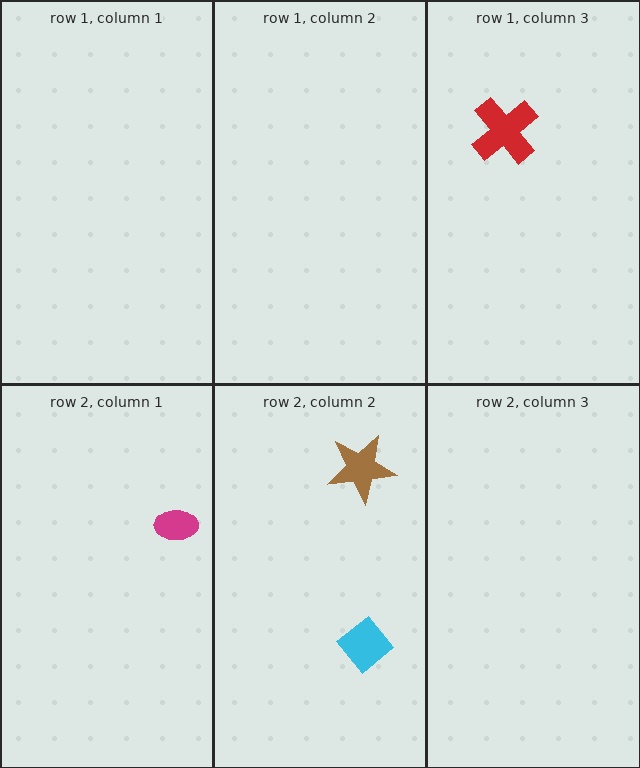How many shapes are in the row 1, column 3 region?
1.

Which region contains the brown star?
The row 2, column 2 region.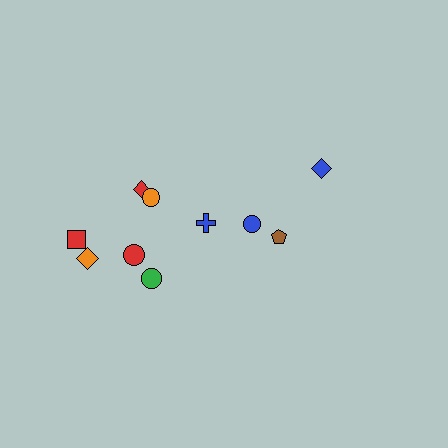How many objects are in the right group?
There are 4 objects.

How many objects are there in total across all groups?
There are 10 objects.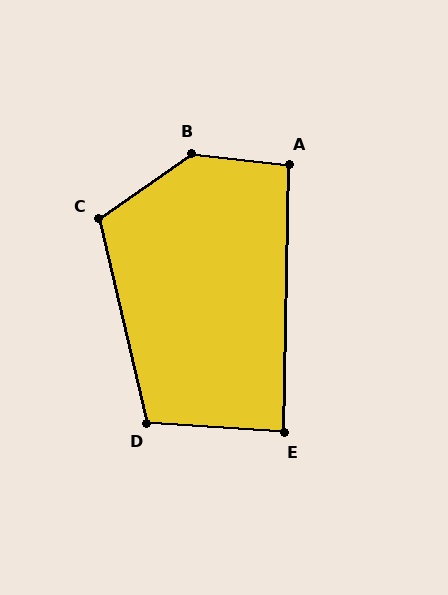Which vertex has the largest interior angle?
B, at approximately 138 degrees.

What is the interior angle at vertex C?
Approximately 112 degrees (obtuse).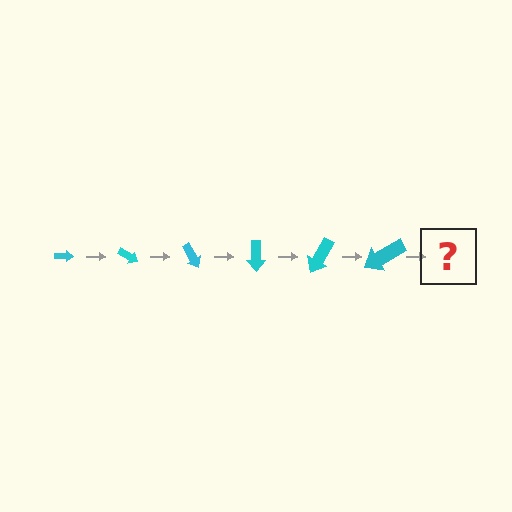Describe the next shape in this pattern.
It should be an arrow, larger than the previous one and rotated 180 degrees from the start.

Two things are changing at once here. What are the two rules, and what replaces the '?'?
The two rules are that the arrow grows larger each step and it rotates 30 degrees each step. The '?' should be an arrow, larger than the previous one and rotated 180 degrees from the start.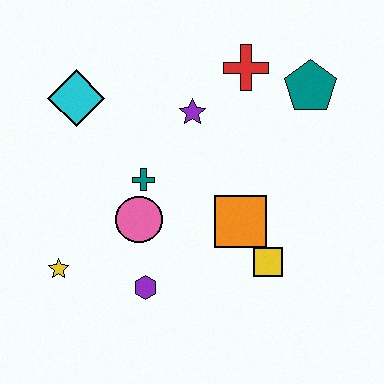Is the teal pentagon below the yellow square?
No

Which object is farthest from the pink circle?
The teal pentagon is farthest from the pink circle.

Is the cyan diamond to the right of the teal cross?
No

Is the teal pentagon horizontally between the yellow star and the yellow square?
No